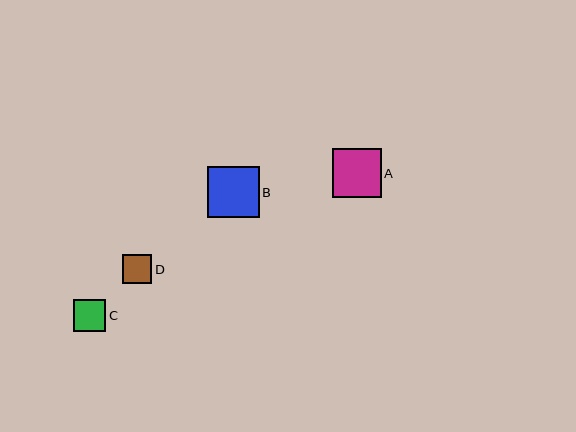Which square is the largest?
Square B is the largest with a size of approximately 51 pixels.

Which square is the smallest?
Square D is the smallest with a size of approximately 30 pixels.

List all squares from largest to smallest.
From largest to smallest: B, A, C, D.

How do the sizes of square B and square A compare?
Square B and square A are approximately the same size.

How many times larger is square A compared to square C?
Square A is approximately 1.5 times the size of square C.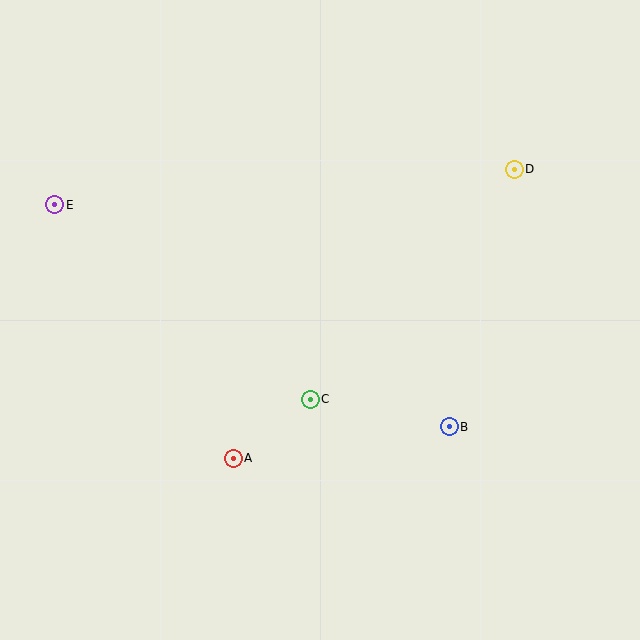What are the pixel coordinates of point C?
Point C is at (310, 399).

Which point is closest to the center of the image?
Point C at (310, 399) is closest to the center.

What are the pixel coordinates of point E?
Point E is at (55, 205).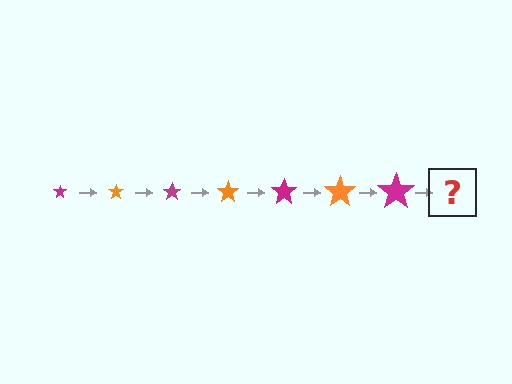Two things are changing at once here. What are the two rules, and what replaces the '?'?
The two rules are that the star grows larger each step and the color cycles through magenta and orange. The '?' should be an orange star, larger than the previous one.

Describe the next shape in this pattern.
It should be an orange star, larger than the previous one.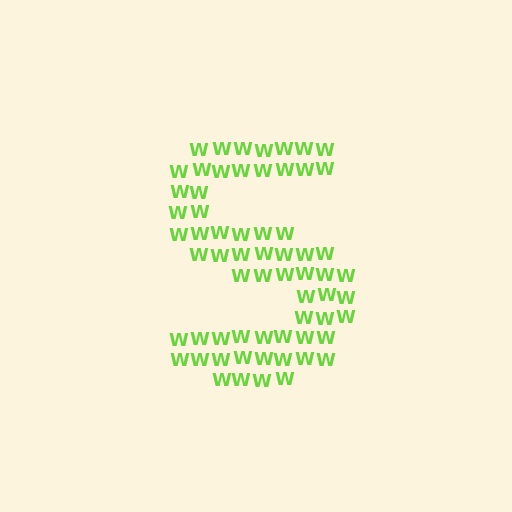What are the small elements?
The small elements are letter W's.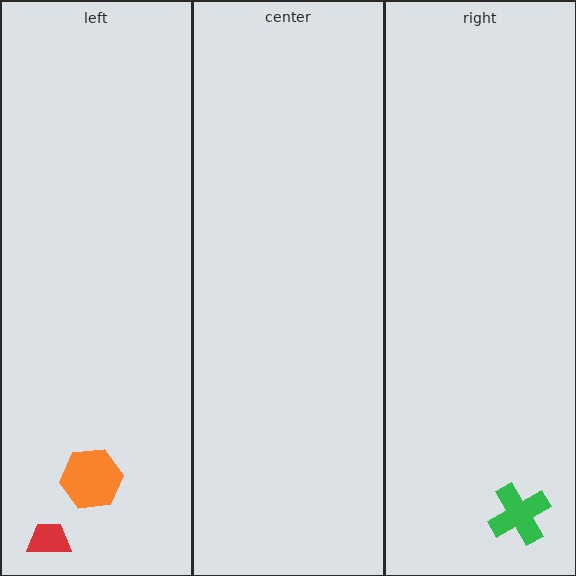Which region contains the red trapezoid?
The left region.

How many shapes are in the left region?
2.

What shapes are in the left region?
The red trapezoid, the orange hexagon.